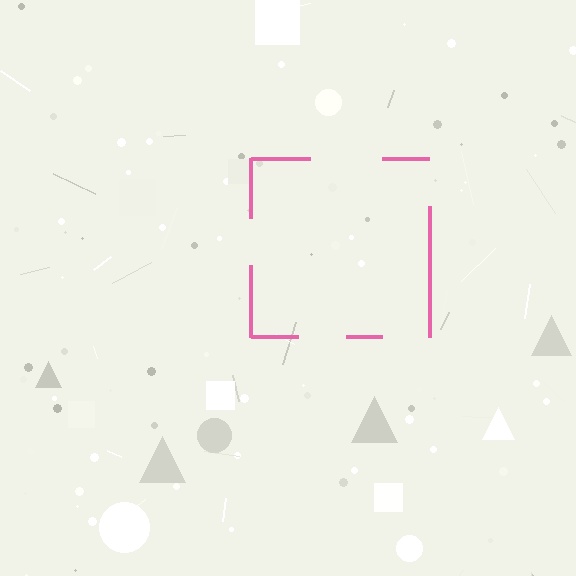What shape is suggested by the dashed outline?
The dashed outline suggests a square.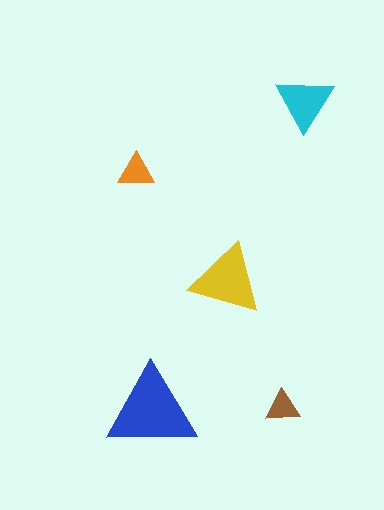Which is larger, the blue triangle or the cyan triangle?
The blue one.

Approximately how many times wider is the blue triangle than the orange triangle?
About 2.5 times wider.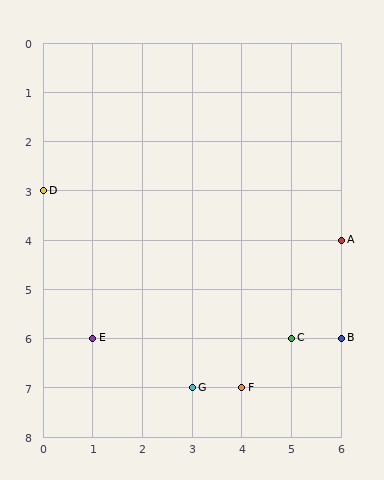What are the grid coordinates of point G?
Point G is at grid coordinates (3, 7).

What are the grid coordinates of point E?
Point E is at grid coordinates (1, 6).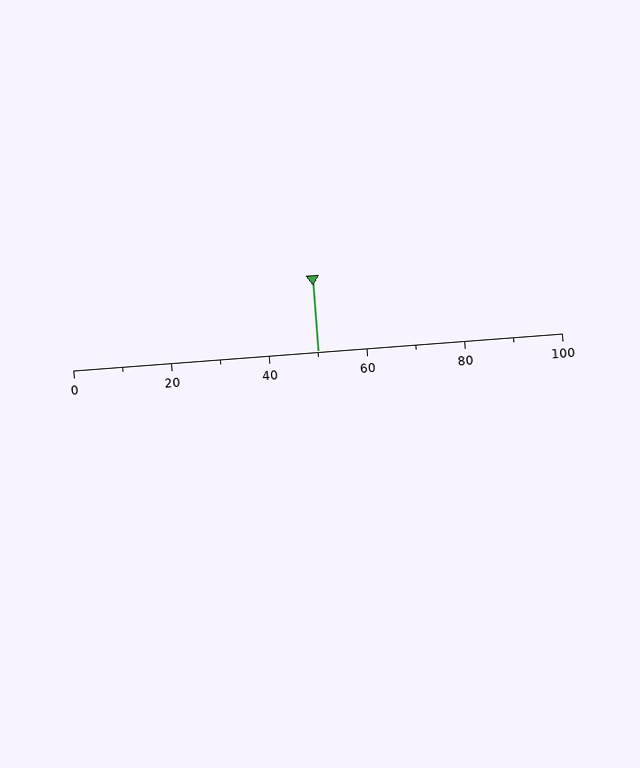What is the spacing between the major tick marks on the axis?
The major ticks are spaced 20 apart.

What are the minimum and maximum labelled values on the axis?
The axis runs from 0 to 100.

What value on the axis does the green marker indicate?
The marker indicates approximately 50.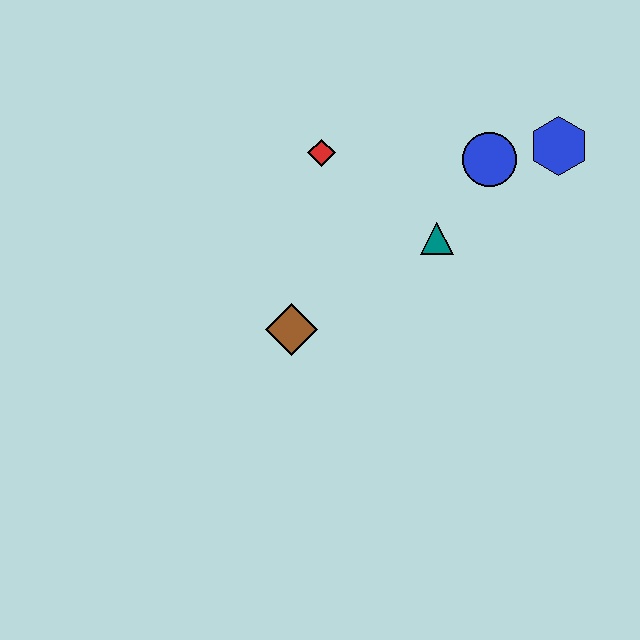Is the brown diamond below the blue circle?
Yes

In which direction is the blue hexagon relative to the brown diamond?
The blue hexagon is to the right of the brown diamond.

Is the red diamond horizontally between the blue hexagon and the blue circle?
No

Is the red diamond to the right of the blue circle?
No